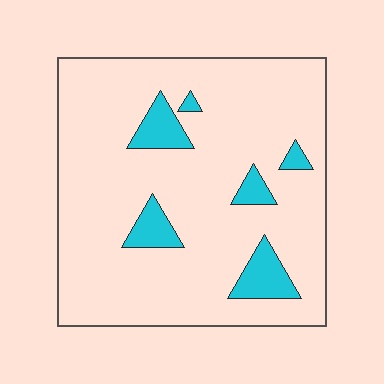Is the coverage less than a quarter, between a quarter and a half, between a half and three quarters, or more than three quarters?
Less than a quarter.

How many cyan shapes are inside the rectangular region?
6.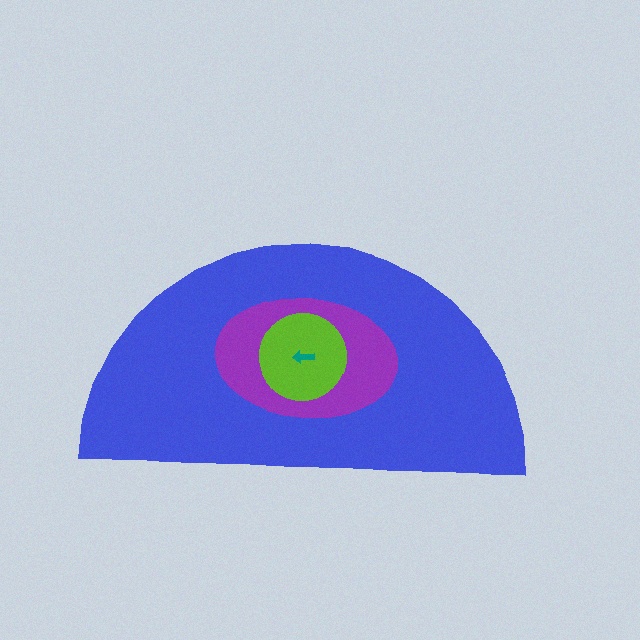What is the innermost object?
The teal arrow.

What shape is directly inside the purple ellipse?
The lime circle.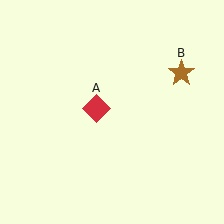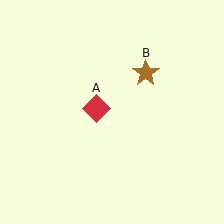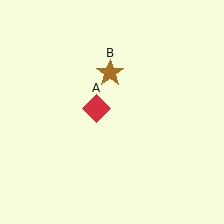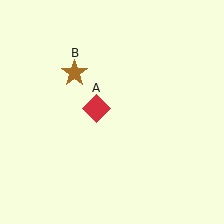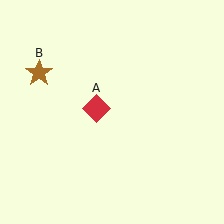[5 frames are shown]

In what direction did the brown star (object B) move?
The brown star (object B) moved left.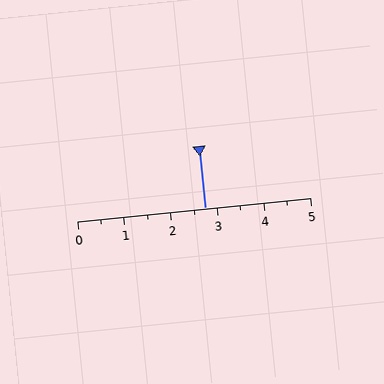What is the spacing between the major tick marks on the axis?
The major ticks are spaced 1 apart.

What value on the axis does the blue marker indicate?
The marker indicates approximately 2.8.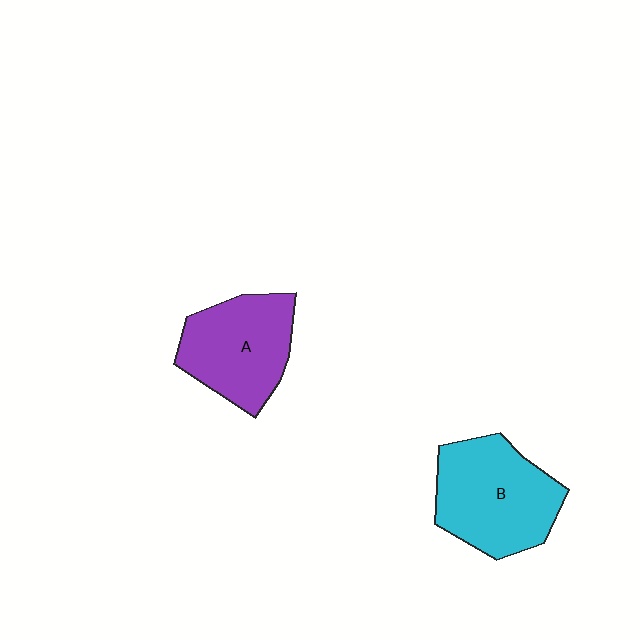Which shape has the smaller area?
Shape A (purple).